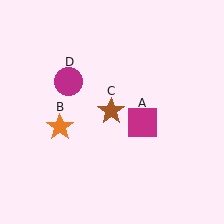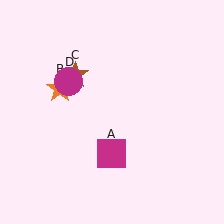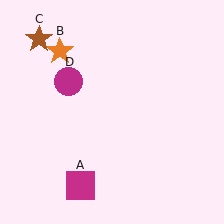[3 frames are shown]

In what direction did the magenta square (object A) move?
The magenta square (object A) moved down and to the left.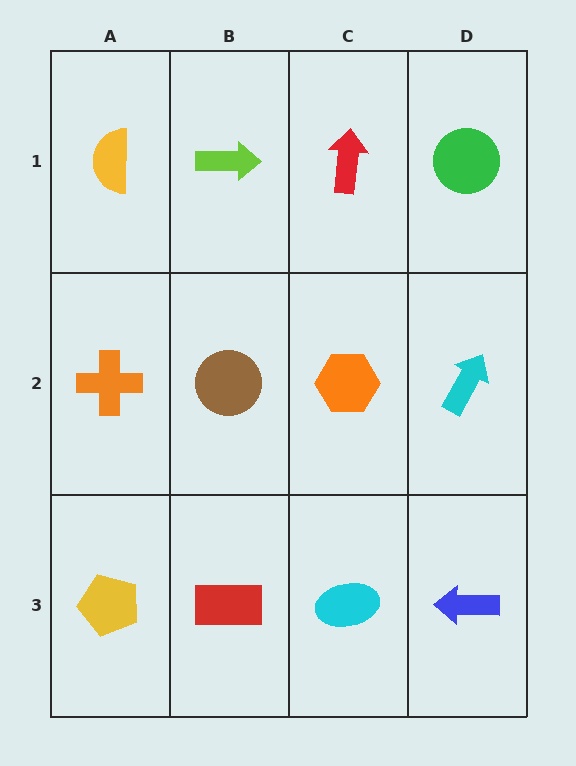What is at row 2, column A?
An orange cross.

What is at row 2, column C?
An orange hexagon.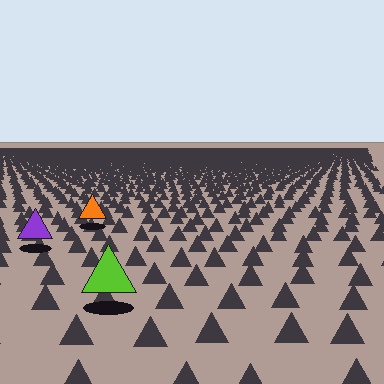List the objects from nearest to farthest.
From nearest to farthest: the lime triangle, the purple triangle, the orange triangle.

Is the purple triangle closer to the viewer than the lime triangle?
No. The lime triangle is closer — you can tell from the texture gradient: the ground texture is coarser near it.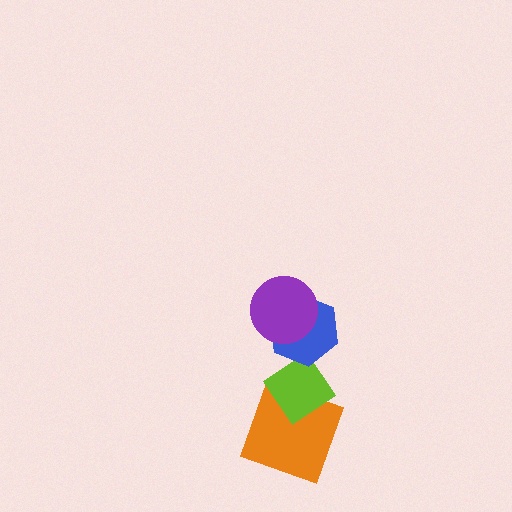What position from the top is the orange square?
The orange square is 4th from the top.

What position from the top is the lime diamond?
The lime diamond is 3rd from the top.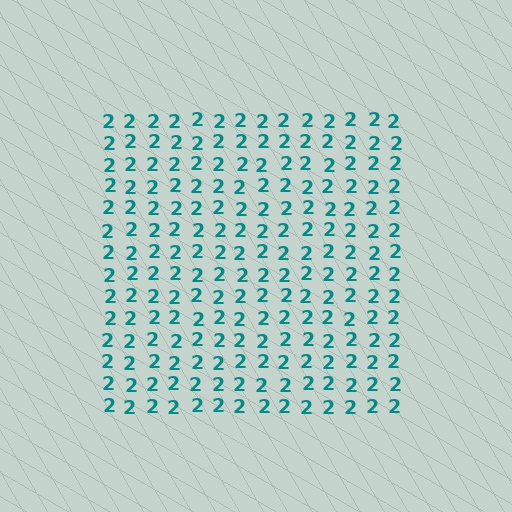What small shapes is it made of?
It is made of small digit 2's.